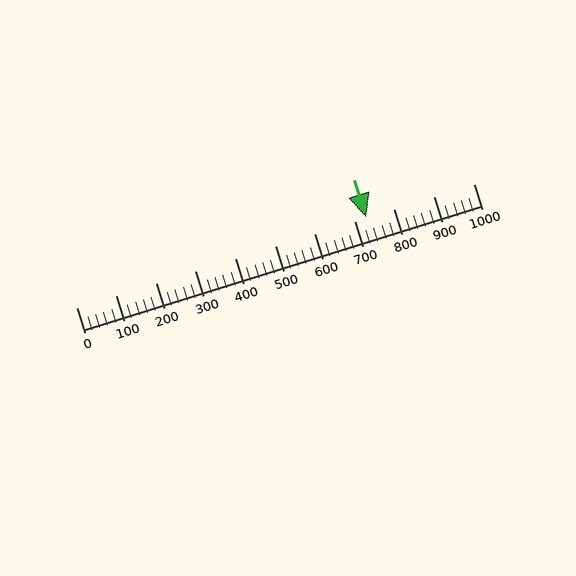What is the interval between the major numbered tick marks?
The major tick marks are spaced 100 units apart.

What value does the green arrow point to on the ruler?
The green arrow points to approximately 730.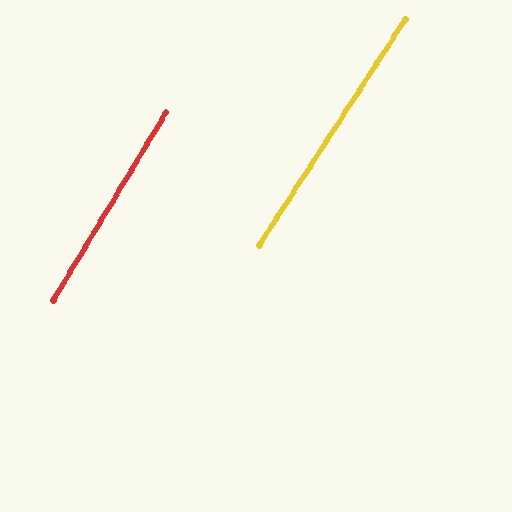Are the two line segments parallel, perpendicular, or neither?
Parallel — their directions differ by only 1.9°.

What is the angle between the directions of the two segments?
Approximately 2 degrees.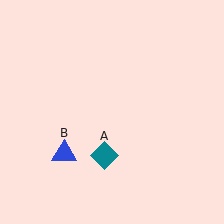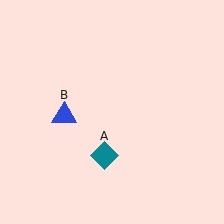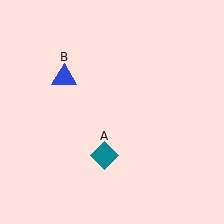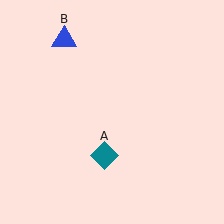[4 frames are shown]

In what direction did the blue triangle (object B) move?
The blue triangle (object B) moved up.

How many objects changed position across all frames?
1 object changed position: blue triangle (object B).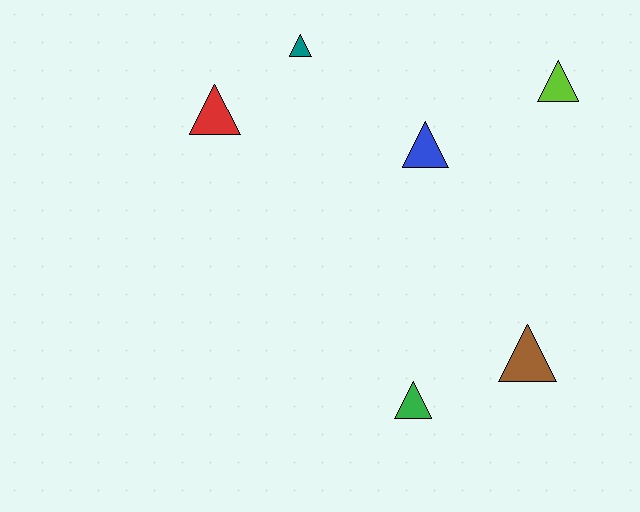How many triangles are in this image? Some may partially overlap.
There are 6 triangles.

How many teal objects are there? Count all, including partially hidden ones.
There is 1 teal object.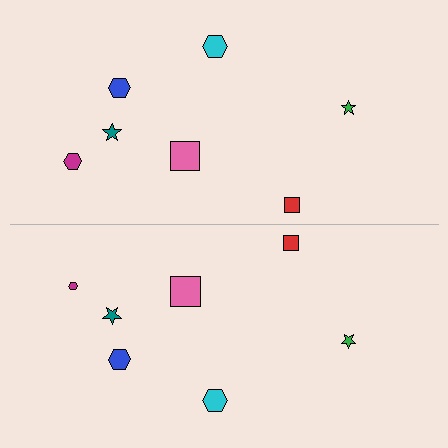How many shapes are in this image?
There are 14 shapes in this image.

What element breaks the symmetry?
The magenta hexagon on the bottom side has a different size than its mirror counterpart.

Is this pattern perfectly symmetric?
No, the pattern is not perfectly symmetric. The magenta hexagon on the bottom side has a different size than its mirror counterpart.